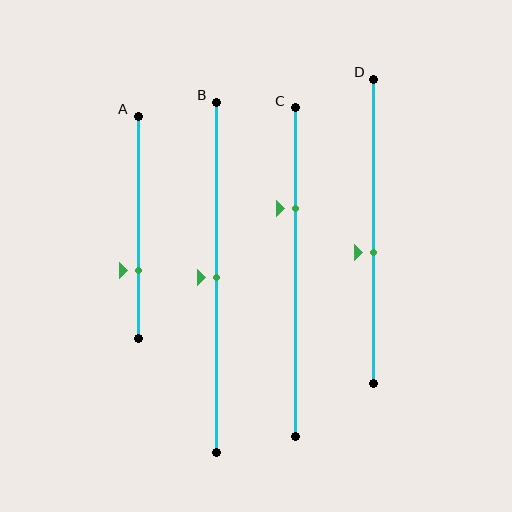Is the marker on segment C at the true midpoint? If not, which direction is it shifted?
No, the marker on segment C is shifted upward by about 19% of the segment length.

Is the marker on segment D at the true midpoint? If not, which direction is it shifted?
No, the marker on segment D is shifted downward by about 7% of the segment length.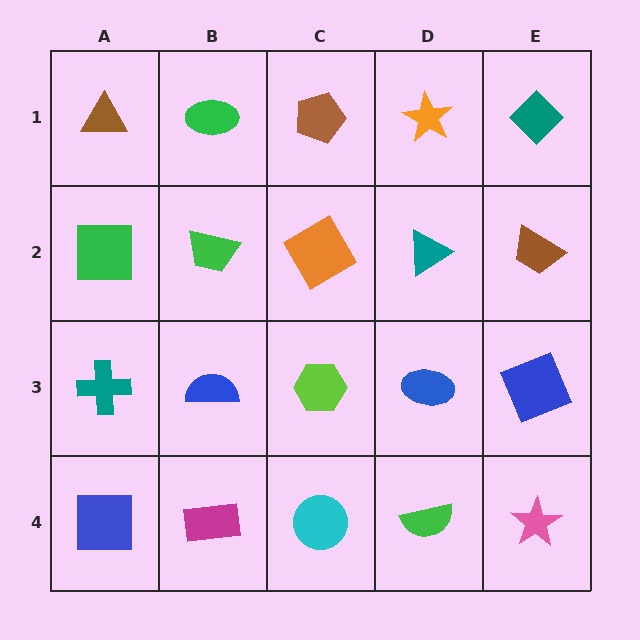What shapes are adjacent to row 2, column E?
A teal diamond (row 1, column E), a blue square (row 3, column E), a teal triangle (row 2, column D).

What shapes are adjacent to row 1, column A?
A green square (row 2, column A), a green ellipse (row 1, column B).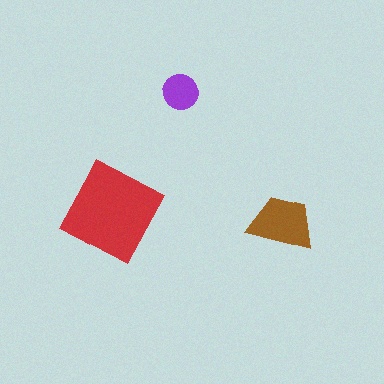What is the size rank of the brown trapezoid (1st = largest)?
2nd.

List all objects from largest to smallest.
The red diamond, the brown trapezoid, the purple circle.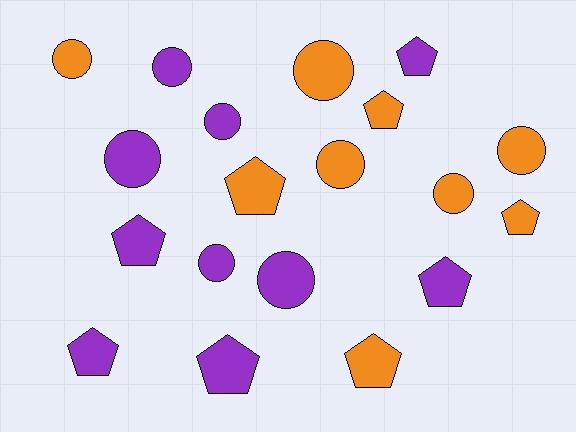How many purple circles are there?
There are 5 purple circles.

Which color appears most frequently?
Purple, with 10 objects.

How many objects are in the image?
There are 19 objects.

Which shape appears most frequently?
Circle, with 10 objects.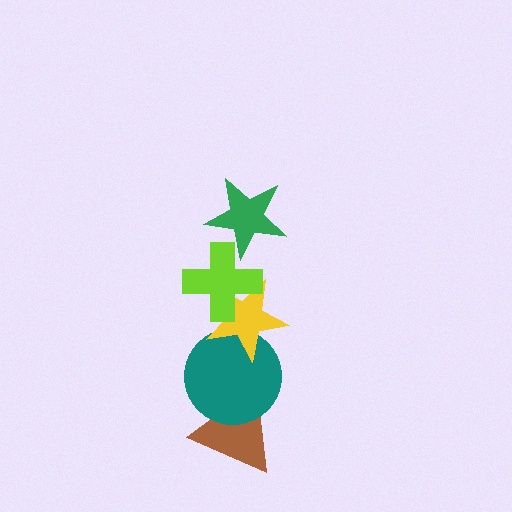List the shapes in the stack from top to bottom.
From top to bottom: the green star, the lime cross, the yellow star, the teal circle, the brown triangle.